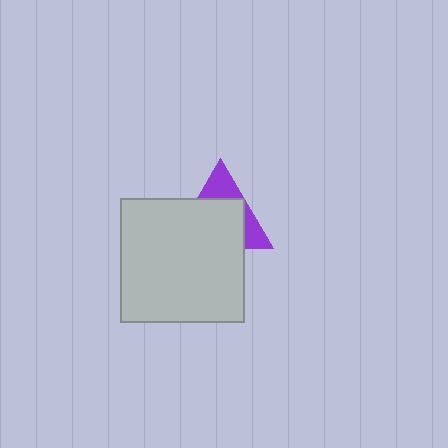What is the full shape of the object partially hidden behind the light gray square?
The partially hidden object is a purple triangle.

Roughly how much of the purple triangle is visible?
A small part of it is visible (roughly 33%).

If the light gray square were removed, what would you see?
You would see the complete purple triangle.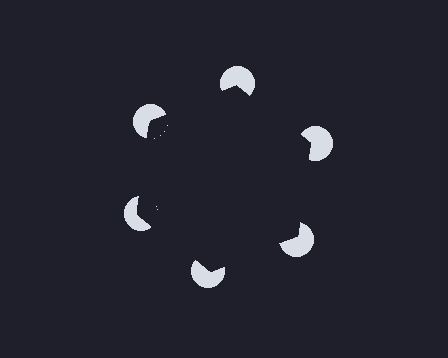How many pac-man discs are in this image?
There are 6 — one at each vertex of the illusory hexagon.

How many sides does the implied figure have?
6 sides.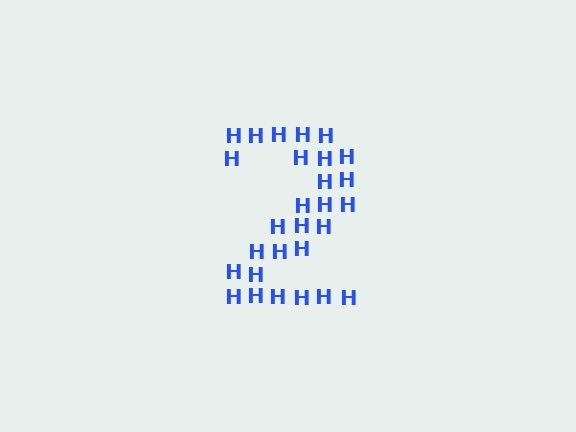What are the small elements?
The small elements are letter H's.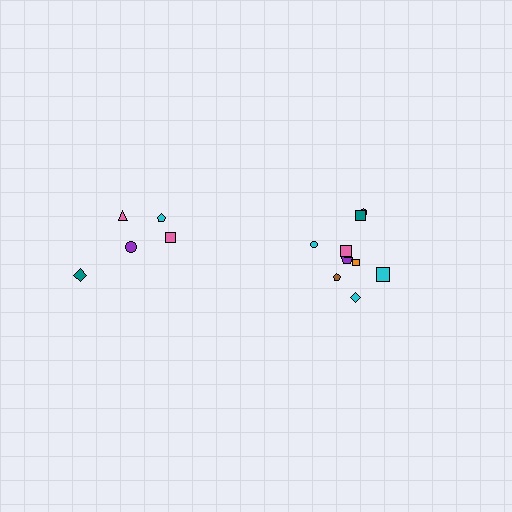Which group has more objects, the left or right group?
The right group.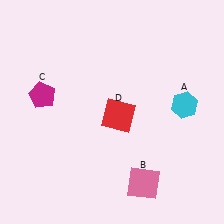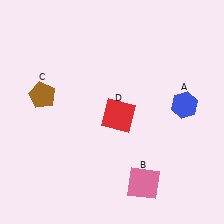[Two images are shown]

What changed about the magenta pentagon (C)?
In Image 1, C is magenta. In Image 2, it changed to brown.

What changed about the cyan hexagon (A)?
In Image 1, A is cyan. In Image 2, it changed to blue.